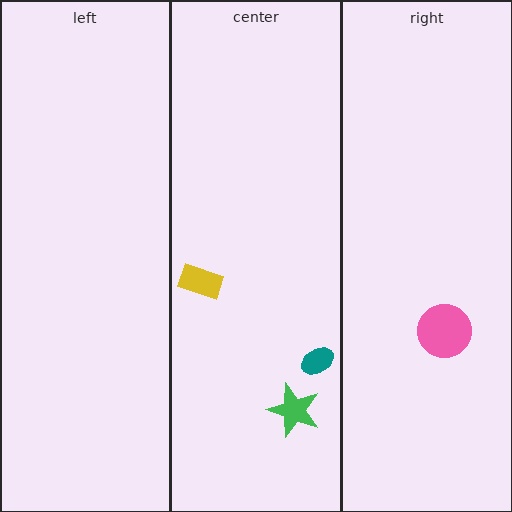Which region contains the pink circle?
The right region.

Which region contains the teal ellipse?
The center region.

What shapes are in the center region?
The green star, the teal ellipse, the yellow rectangle.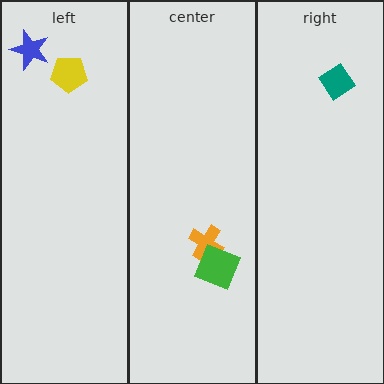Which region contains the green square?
The center region.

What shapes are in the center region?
The orange cross, the green square.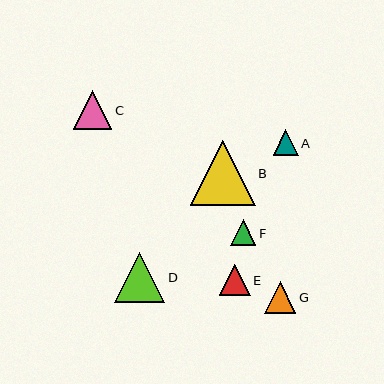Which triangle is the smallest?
Triangle A is the smallest with a size of approximately 25 pixels.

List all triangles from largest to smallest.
From largest to smallest: B, D, C, G, E, F, A.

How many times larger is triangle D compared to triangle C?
Triangle D is approximately 1.3 times the size of triangle C.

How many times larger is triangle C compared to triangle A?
Triangle C is approximately 1.5 times the size of triangle A.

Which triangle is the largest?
Triangle B is the largest with a size of approximately 65 pixels.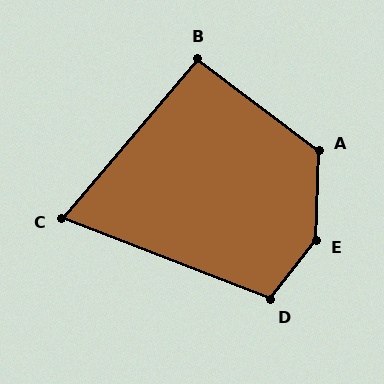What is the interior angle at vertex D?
Approximately 106 degrees (obtuse).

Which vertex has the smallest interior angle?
C, at approximately 71 degrees.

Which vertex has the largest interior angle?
E, at approximately 144 degrees.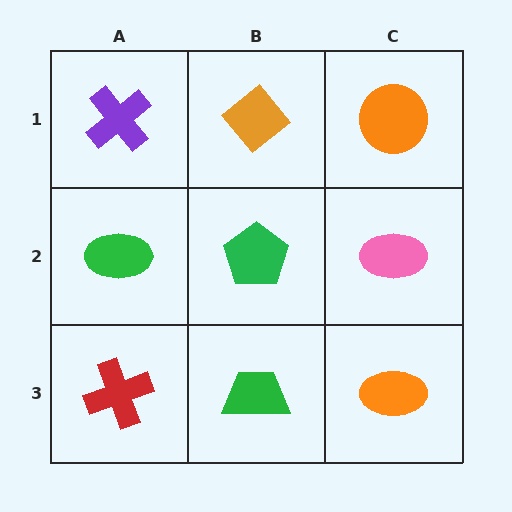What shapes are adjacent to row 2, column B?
An orange diamond (row 1, column B), a green trapezoid (row 3, column B), a green ellipse (row 2, column A), a pink ellipse (row 2, column C).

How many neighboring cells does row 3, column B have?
3.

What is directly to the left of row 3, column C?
A green trapezoid.